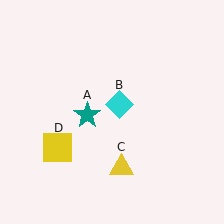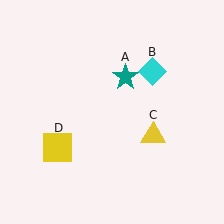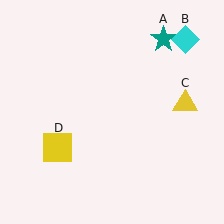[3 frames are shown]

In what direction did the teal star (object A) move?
The teal star (object A) moved up and to the right.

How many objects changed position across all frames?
3 objects changed position: teal star (object A), cyan diamond (object B), yellow triangle (object C).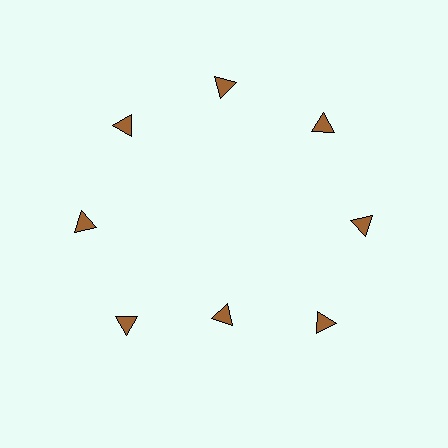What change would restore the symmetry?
The symmetry would be restored by moving it outward, back onto the ring so that all 8 triangles sit at equal angles and equal distance from the center.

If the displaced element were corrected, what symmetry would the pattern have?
It would have 8-fold rotational symmetry — the pattern would map onto itself every 45 degrees.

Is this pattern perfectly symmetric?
No. The 8 brown triangles are arranged in a ring, but one element near the 6 o'clock position is pulled inward toward the center, breaking the 8-fold rotational symmetry.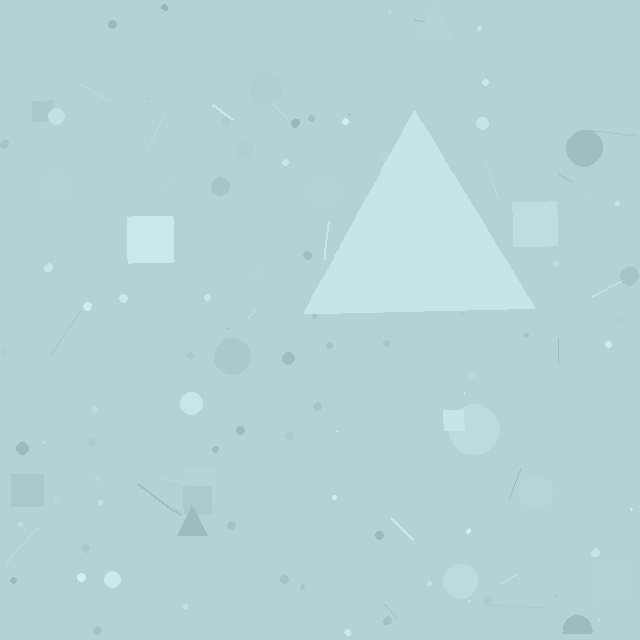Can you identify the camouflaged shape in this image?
The camouflaged shape is a triangle.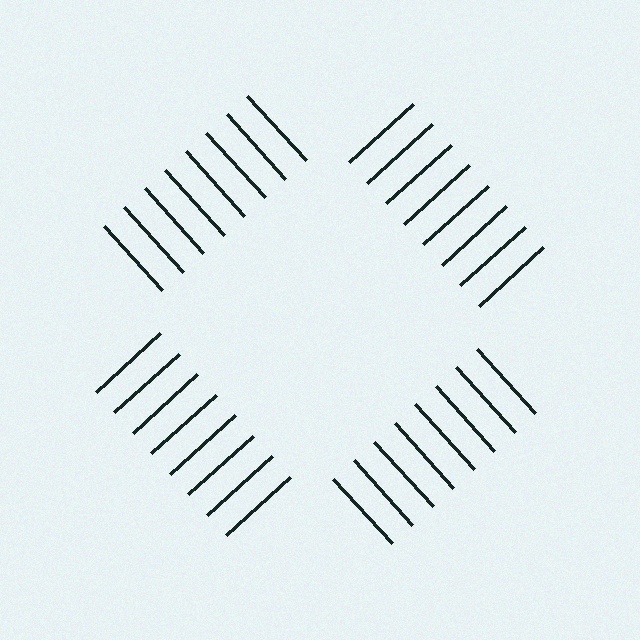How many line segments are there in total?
32 — 8 along each of the 4 edges.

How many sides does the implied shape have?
4 sides — the line-ends trace a square.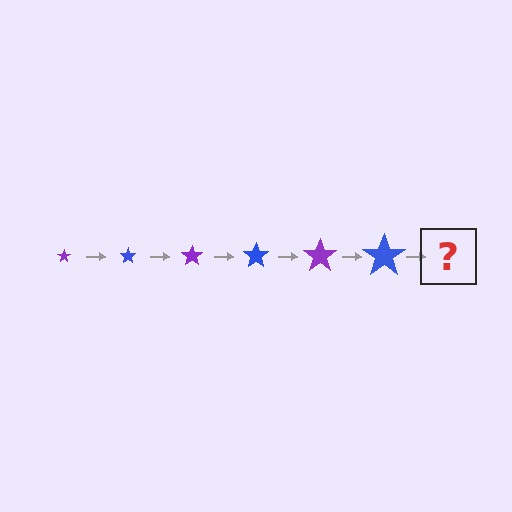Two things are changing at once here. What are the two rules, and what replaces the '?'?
The two rules are that the star grows larger each step and the color cycles through purple and blue. The '?' should be a purple star, larger than the previous one.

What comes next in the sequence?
The next element should be a purple star, larger than the previous one.